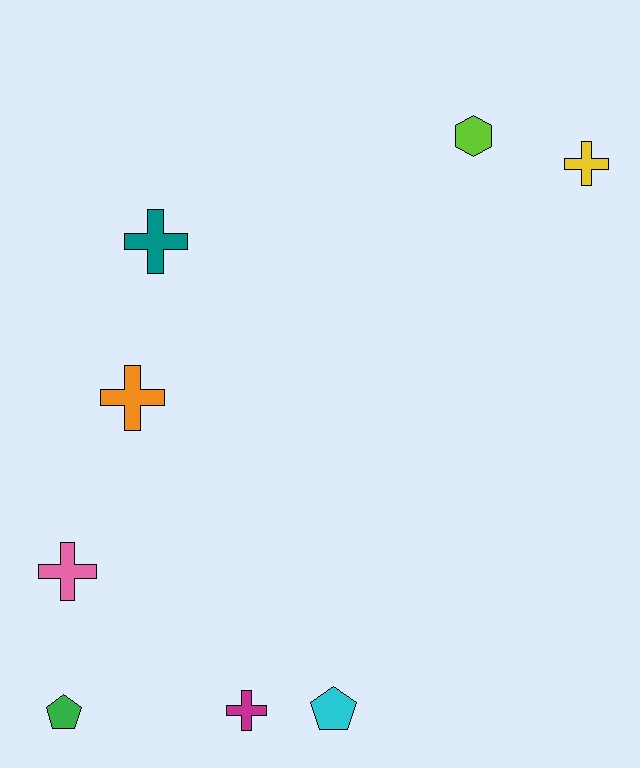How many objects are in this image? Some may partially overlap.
There are 8 objects.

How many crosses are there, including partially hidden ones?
There are 5 crosses.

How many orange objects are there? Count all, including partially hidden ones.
There is 1 orange object.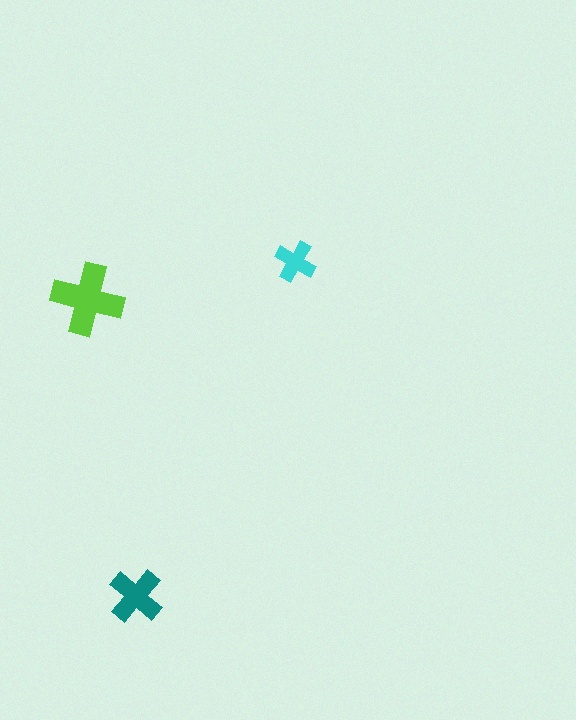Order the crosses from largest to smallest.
the lime one, the teal one, the cyan one.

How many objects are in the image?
There are 3 objects in the image.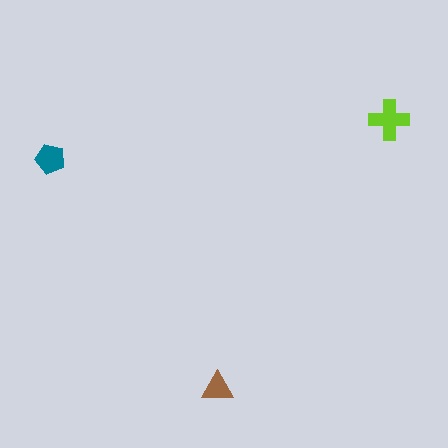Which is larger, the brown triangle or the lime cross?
The lime cross.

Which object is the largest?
The lime cross.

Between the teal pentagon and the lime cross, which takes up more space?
The lime cross.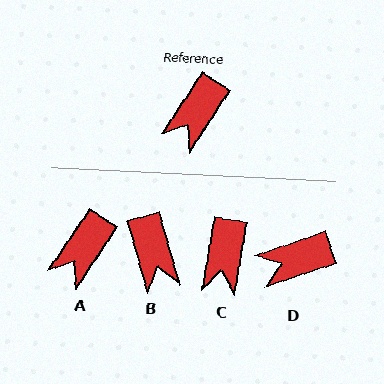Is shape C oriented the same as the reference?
No, it is off by about 24 degrees.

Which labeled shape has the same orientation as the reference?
A.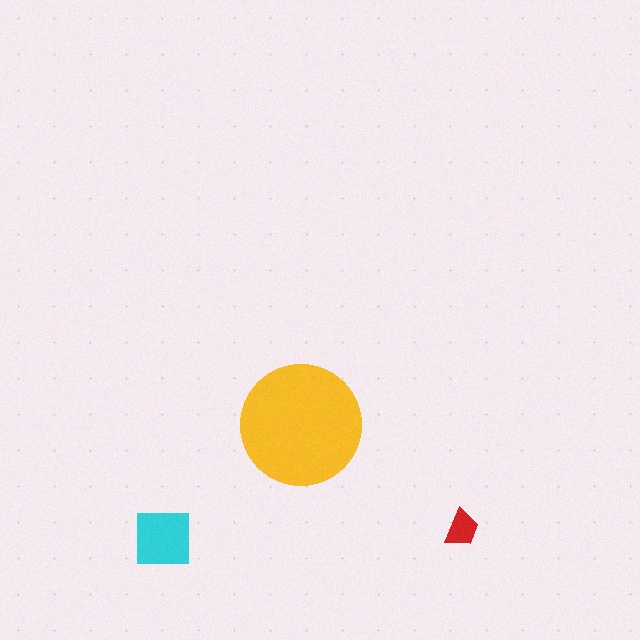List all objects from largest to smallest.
The yellow circle, the cyan square, the red trapezoid.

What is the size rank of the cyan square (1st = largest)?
2nd.